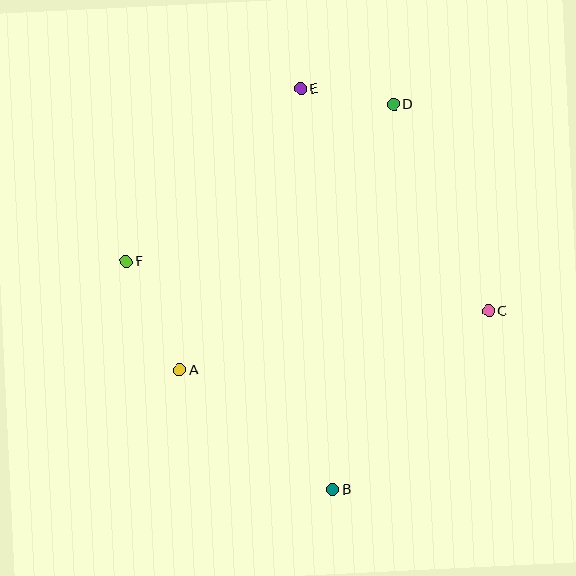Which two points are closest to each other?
Points D and E are closest to each other.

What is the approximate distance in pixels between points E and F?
The distance between E and F is approximately 245 pixels.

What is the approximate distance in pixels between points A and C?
The distance between A and C is approximately 314 pixels.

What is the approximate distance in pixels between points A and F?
The distance between A and F is approximately 121 pixels.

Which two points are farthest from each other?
Points B and E are farthest from each other.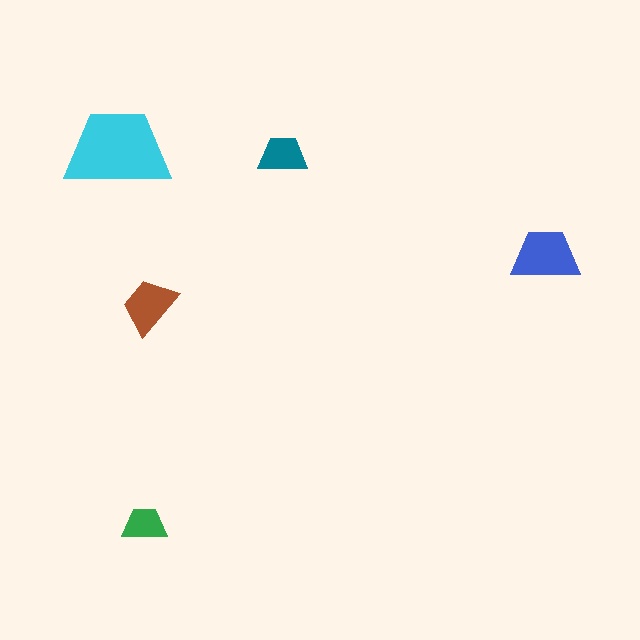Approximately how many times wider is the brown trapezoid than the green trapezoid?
About 1.5 times wider.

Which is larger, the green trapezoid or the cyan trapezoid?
The cyan one.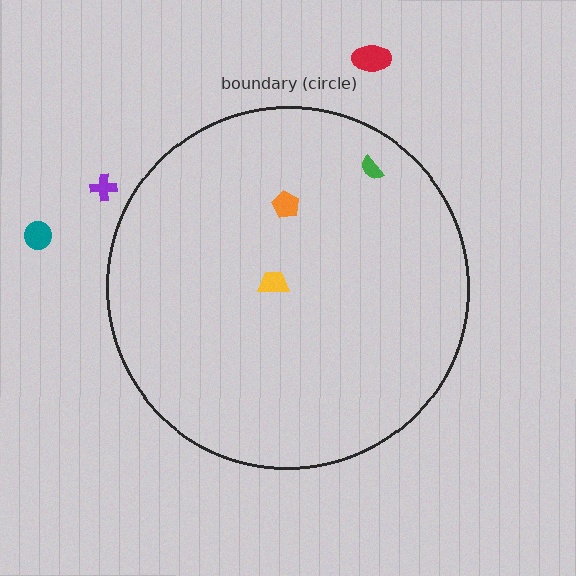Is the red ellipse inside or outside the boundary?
Outside.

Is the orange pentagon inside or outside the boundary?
Inside.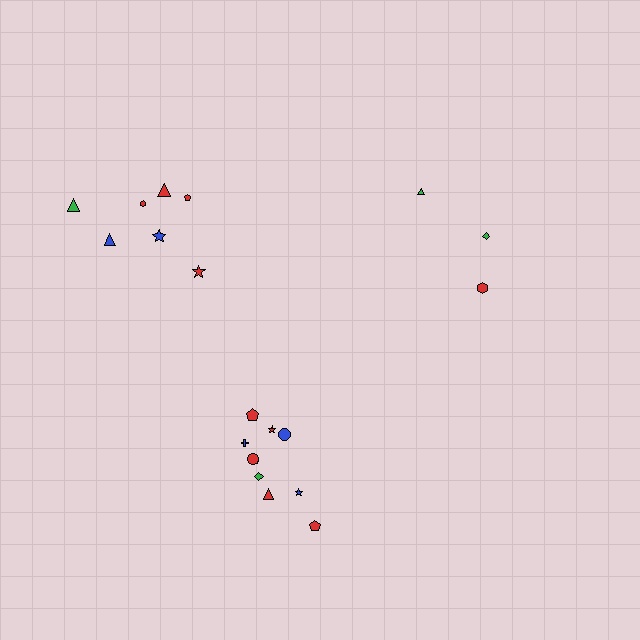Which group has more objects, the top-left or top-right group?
The top-left group.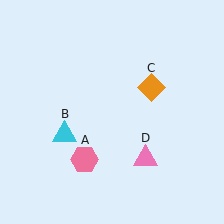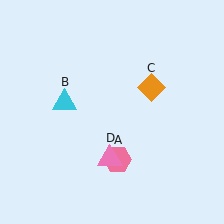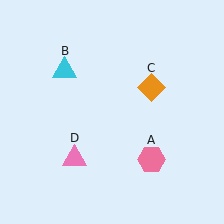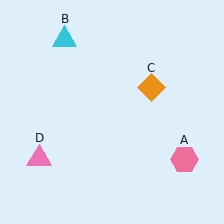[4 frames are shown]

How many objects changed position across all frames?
3 objects changed position: pink hexagon (object A), cyan triangle (object B), pink triangle (object D).